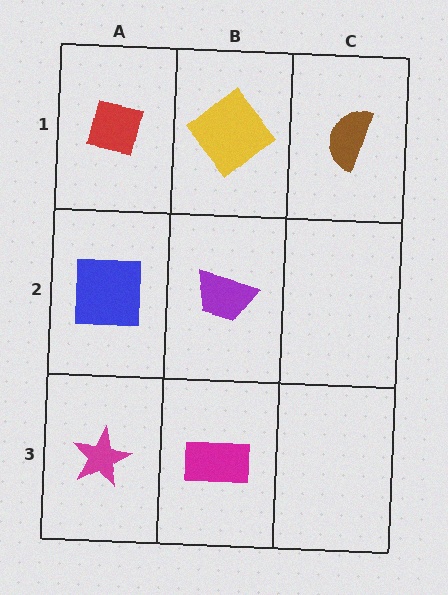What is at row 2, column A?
A blue square.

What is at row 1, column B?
A yellow diamond.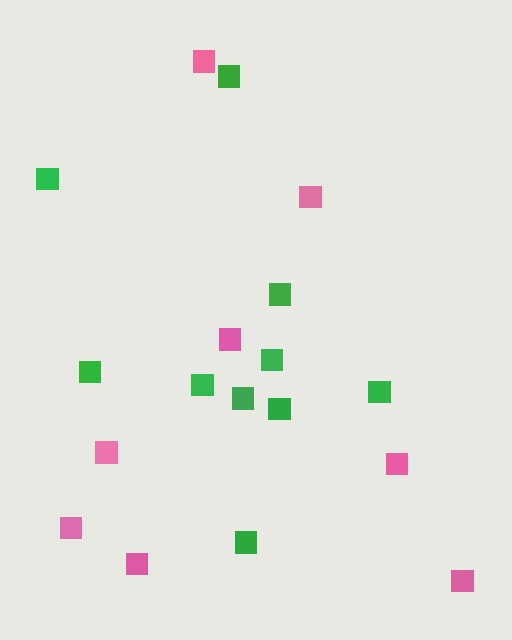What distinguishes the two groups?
There are 2 groups: one group of green squares (10) and one group of pink squares (8).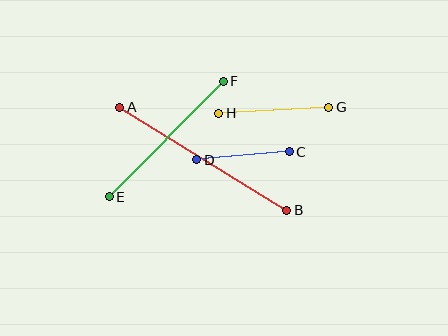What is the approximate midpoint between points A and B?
The midpoint is at approximately (203, 159) pixels.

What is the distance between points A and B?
The distance is approximately 196 pixels.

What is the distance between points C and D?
The distance is approximately 92 pixels.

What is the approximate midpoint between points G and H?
The midpoint is at approximately (274, 110) pixels.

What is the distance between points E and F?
The distance is approximately 162 pixels.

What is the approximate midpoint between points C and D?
The midpoint is at approximately (243, 156) pixels.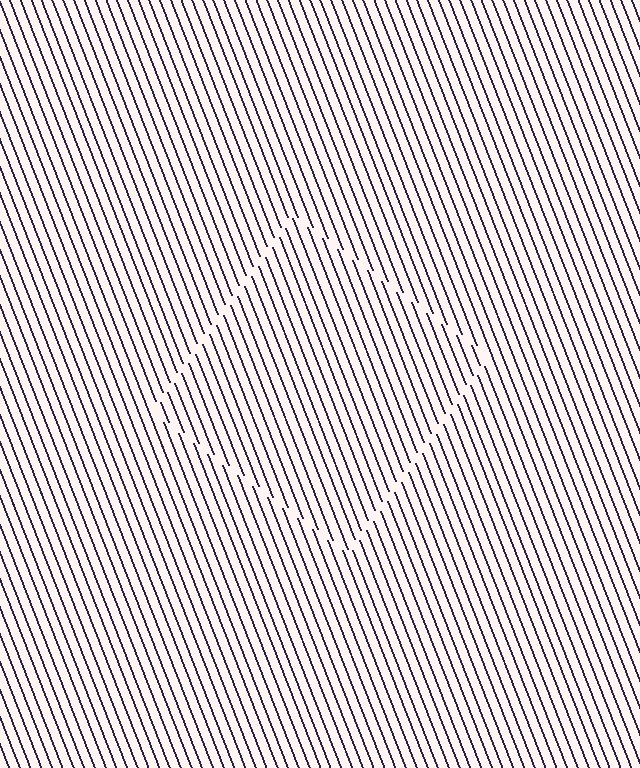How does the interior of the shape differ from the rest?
The interior of the shape contains the same grating, shifted by half a period — the contour is defined by the phase discontinuity where line-ends from the inner and outer gratings abut.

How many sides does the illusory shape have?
4 sides — the line-ends trace a square.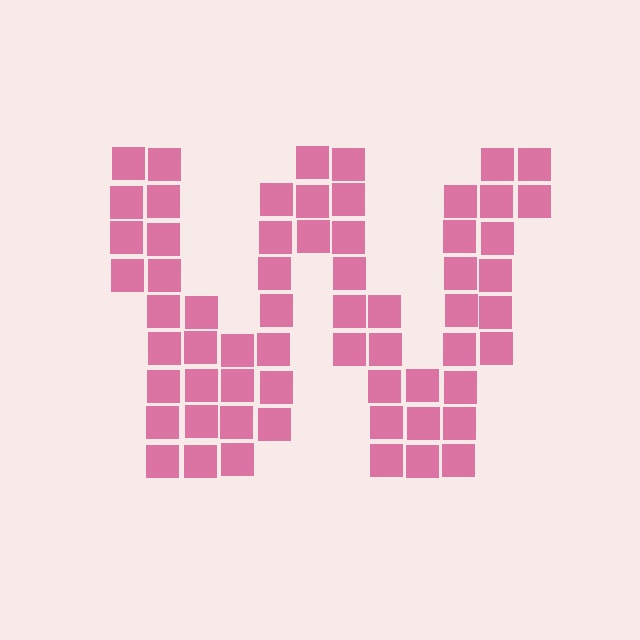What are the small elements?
The small elements are squares.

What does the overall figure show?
The overall figure shows the letter W.